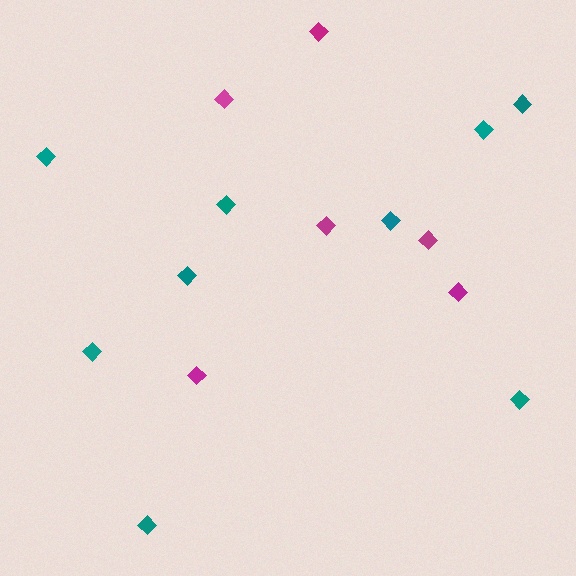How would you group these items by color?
There are 2 groups: one group of magenta diamonds (6) and one group of teal diamonds (9).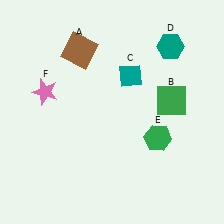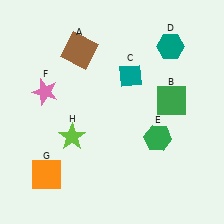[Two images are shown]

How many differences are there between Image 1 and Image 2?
There are 2 differences between the two images.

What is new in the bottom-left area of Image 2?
A lime star (H) was added in the bottom-left area of Image 2.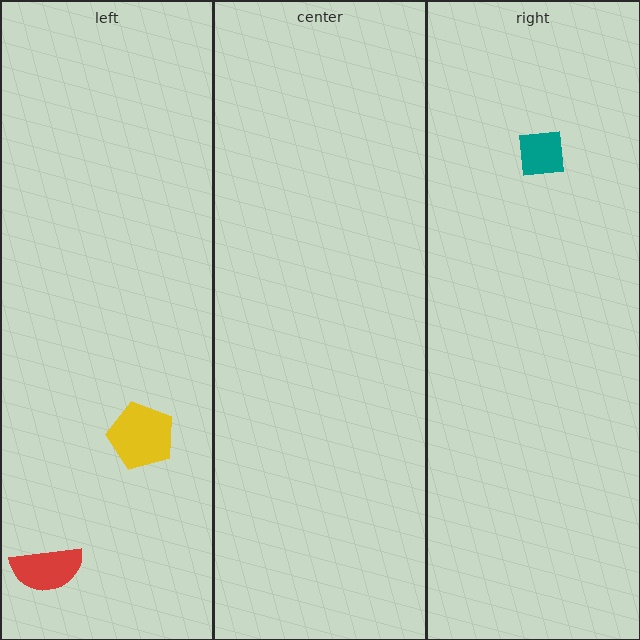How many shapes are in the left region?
2.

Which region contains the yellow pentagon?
The left region.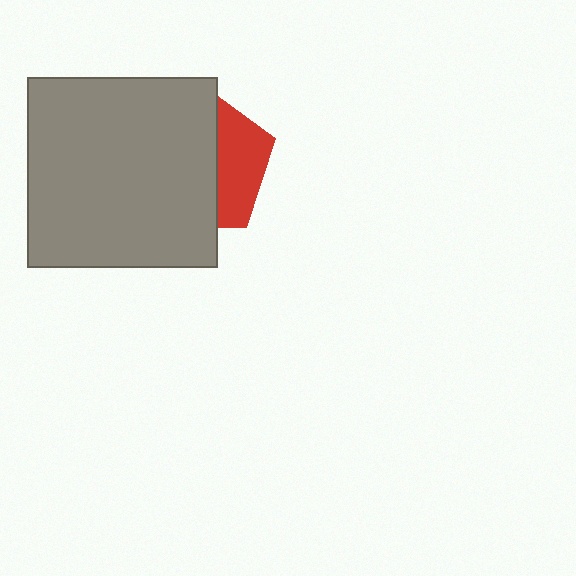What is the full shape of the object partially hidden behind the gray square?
The partially hidden object is a red pentagon.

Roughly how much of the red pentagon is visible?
A small part of it is visible (roughly 34%).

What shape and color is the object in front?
The object in front is a gray square.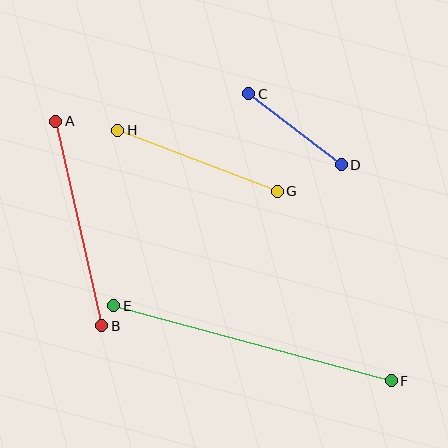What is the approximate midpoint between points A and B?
The midpoint is at approximately (79, 223) pixels.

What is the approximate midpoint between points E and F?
The midpoint is at approximately (253, 343) pixels.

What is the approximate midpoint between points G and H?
The midpoint is at approximately (198, 161) pixels.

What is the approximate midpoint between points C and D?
The midpoint is at approximately (295, 129) pixels.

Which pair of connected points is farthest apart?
Points E and F are farthest apart.